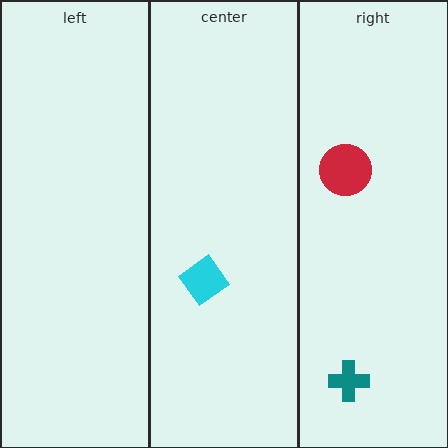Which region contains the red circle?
The right region.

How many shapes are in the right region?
2.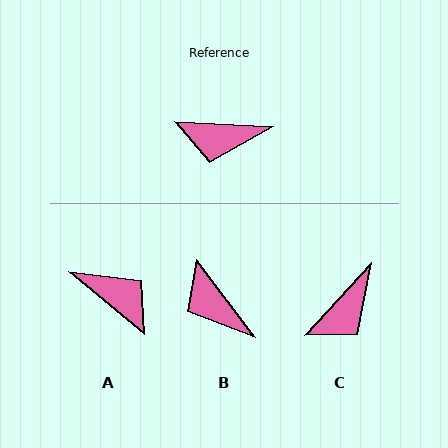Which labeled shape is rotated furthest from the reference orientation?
A, about 144 degrees away.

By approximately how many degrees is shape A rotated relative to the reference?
Approximately 144 degrees counter-clockwise.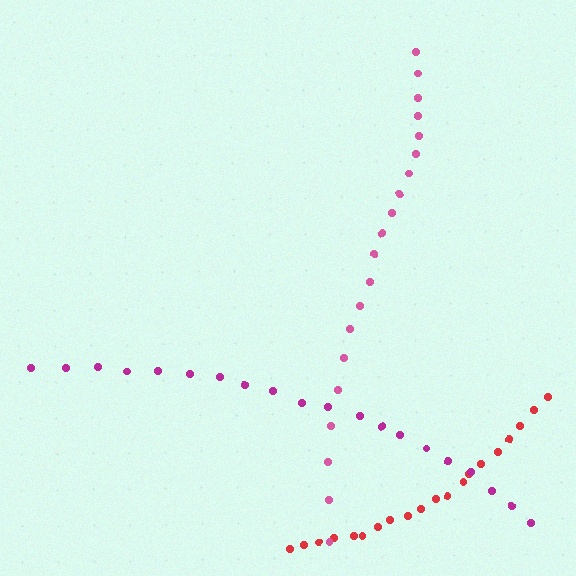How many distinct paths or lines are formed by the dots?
There are 3 distinct paths.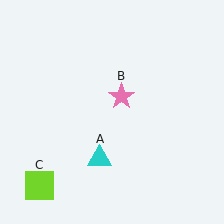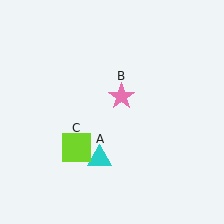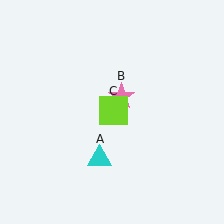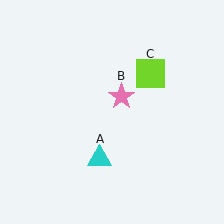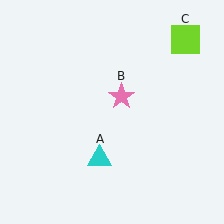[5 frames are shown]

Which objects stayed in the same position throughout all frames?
Cyan triangle (object A) and pink star (object B) remained stationary.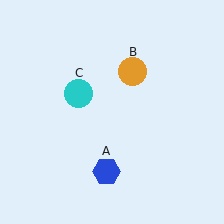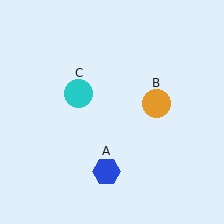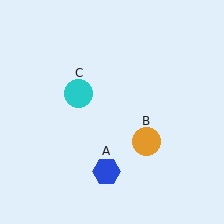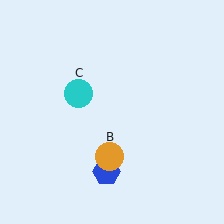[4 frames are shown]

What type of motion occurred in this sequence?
The orange circle (object B) rotated clockwise around the center of the scene.